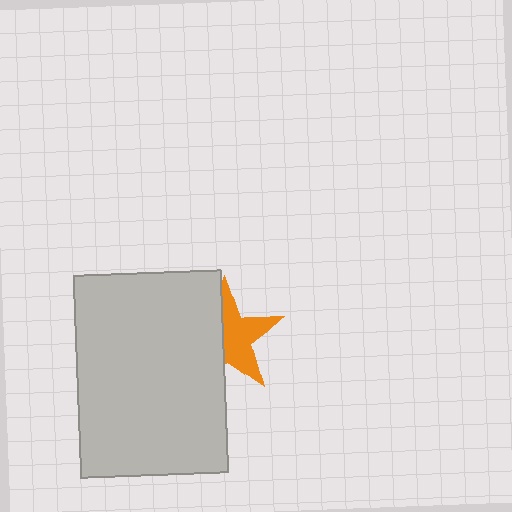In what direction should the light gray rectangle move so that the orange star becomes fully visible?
The light gray rectangle should move left. That is the shortest direction to clear the overlap and leave the orange star fully visible.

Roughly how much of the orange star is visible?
About half of it is visible (roughly 54%).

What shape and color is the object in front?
The object in front is a light gray rectangle.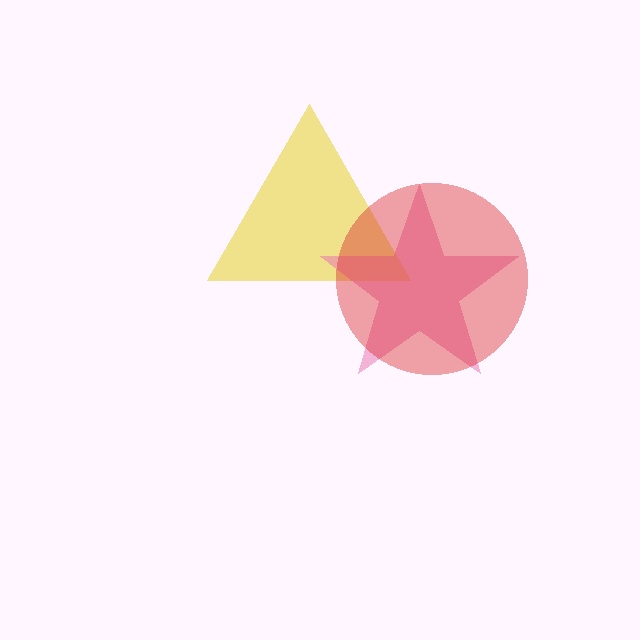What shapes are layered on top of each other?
The layered shapes are: a yellow triangle, a pink star, a red circle.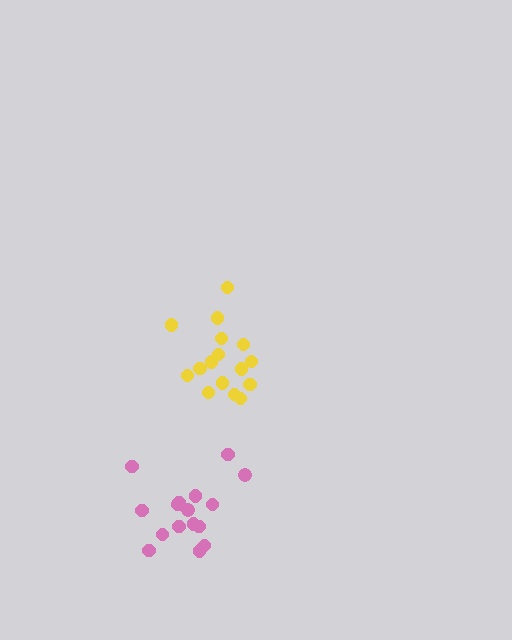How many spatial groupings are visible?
There are 2 spatial groupings.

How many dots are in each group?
Group 1: 16 dots, Group 2: 16 dots (32 total).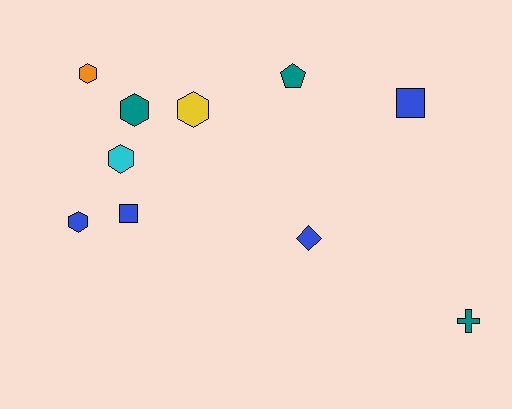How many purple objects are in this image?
There are no purple objects.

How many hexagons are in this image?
There are 5 hexagons.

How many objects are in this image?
There are 10 objects.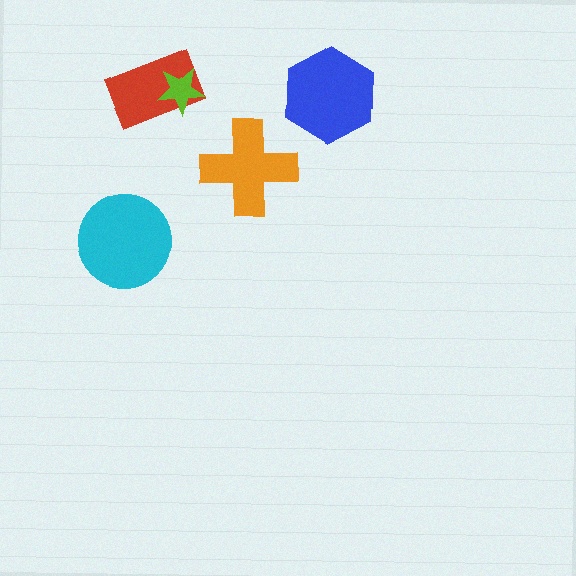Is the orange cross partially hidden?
No, no other shape covers it.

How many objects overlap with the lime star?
1 object overlaps with the lime star.